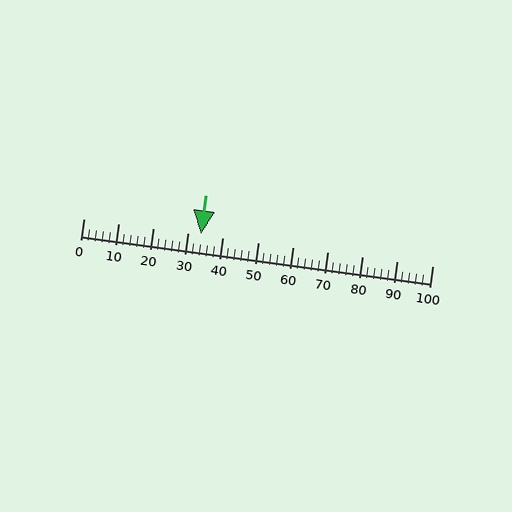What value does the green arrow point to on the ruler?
The green arrow points to approximately 34.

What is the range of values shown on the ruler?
The ruler shows values from 0 to 100.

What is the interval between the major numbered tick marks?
The major tick marks are spaced 10 units apart.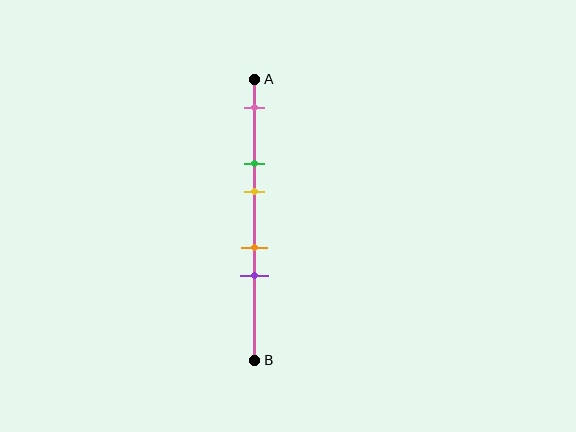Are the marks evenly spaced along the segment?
No, the marks are not evenly spaced.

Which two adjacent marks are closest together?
The orange and purple marks are the closest adjacent pair.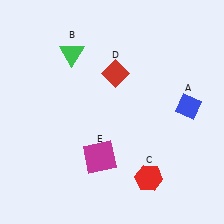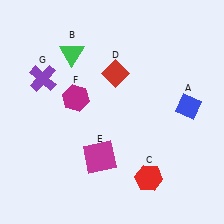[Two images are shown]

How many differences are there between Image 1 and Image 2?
There are 2 differences between the two images.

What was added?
A magenta hexagon (F), a purple cross (G) were added in Image 2.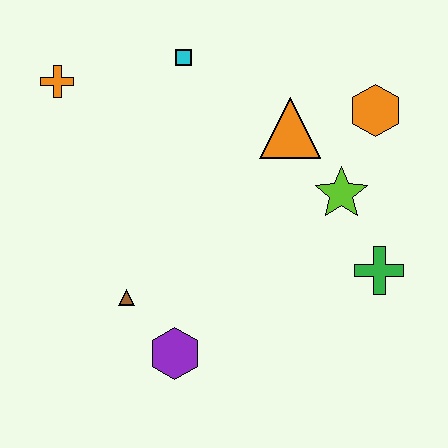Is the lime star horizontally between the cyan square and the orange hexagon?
Yes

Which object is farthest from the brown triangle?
The orange hexagon is farthest from the brown triangle.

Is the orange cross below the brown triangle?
No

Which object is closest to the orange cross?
The cyan square is closest to the orange cross.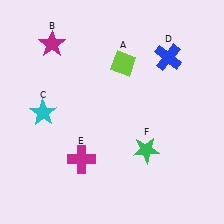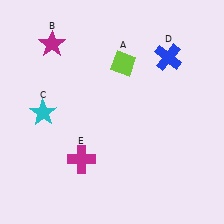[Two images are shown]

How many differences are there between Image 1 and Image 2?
There is 1 difference between the two images.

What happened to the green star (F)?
The green star (F) was removed in Image 2. It was in the bottom-right area of Image 1.